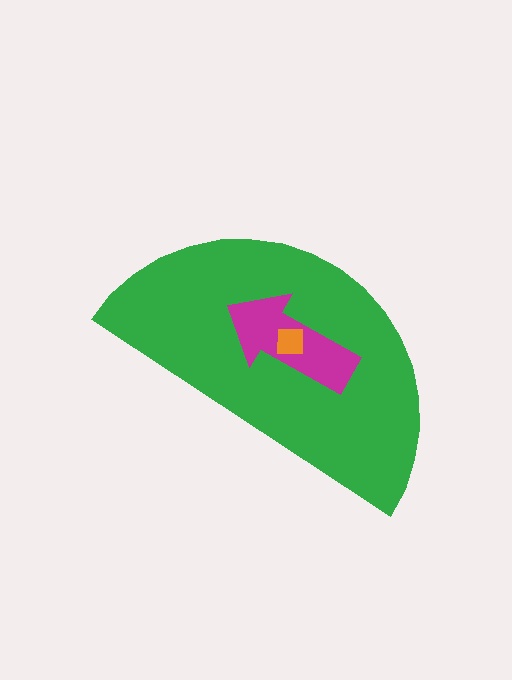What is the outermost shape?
The green semicircle.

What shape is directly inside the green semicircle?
The magenta arrow.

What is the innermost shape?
The orange square.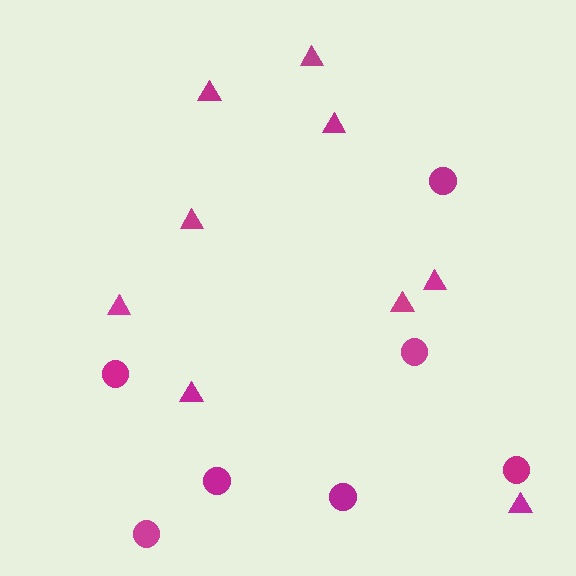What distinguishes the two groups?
There are 2 groups: one group of triangles (9) and one group of circles (7).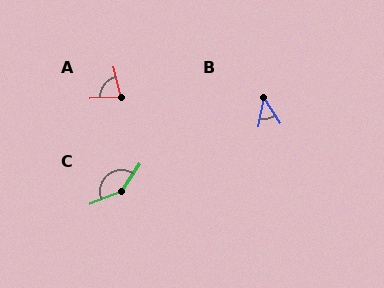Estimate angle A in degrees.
Approximately 78 degrees.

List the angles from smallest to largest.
B (44°), A (78°), C (146°).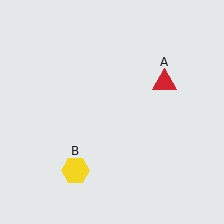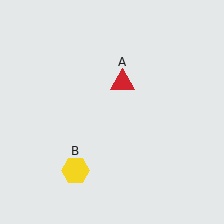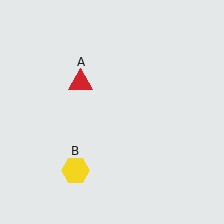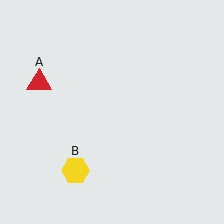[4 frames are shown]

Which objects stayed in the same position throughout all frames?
Yellow hexagon (object B) remained stationary.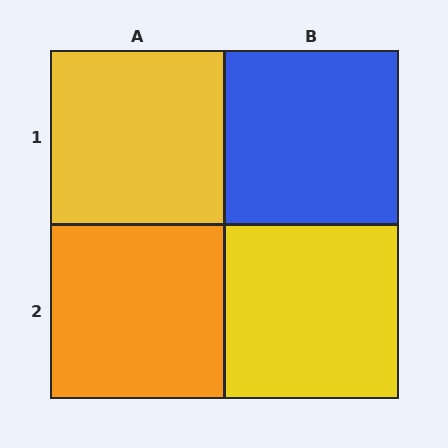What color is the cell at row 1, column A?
Yellow.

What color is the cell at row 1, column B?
Blue.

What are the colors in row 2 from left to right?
Orange, yellow.